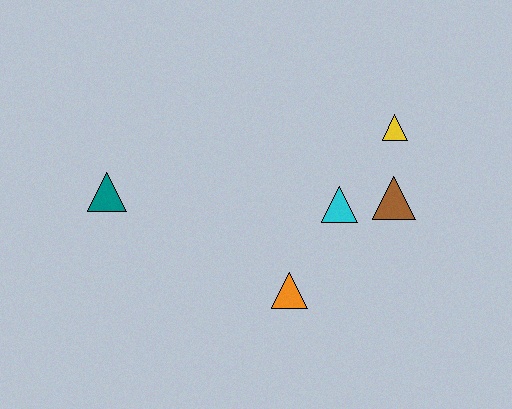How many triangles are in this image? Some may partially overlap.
There are 5 triangles.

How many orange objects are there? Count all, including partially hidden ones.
There is 1 orange object.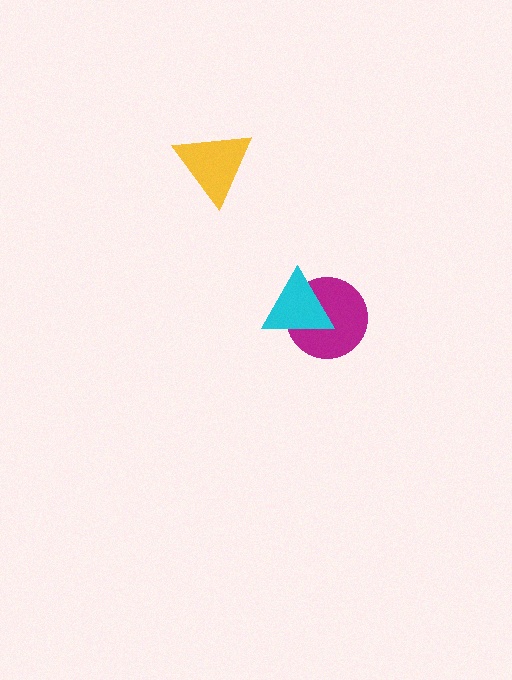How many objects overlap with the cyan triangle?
1 object overlaps with the cyan triangle.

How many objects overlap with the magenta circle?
1 object overlaps with the magenta circle.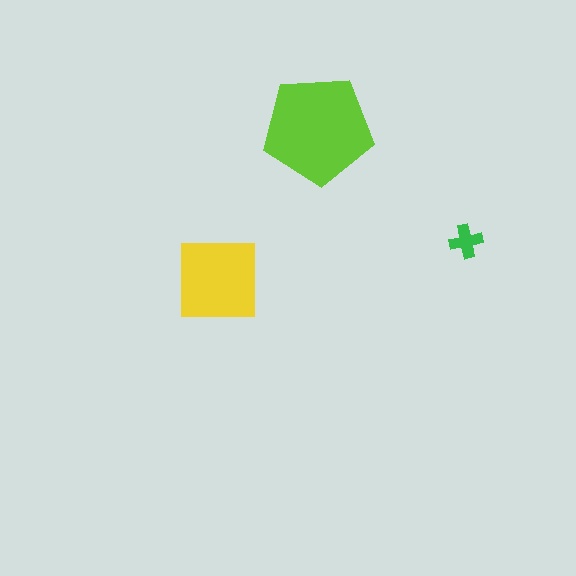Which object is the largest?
The lime pentagon.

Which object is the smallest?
The green cross.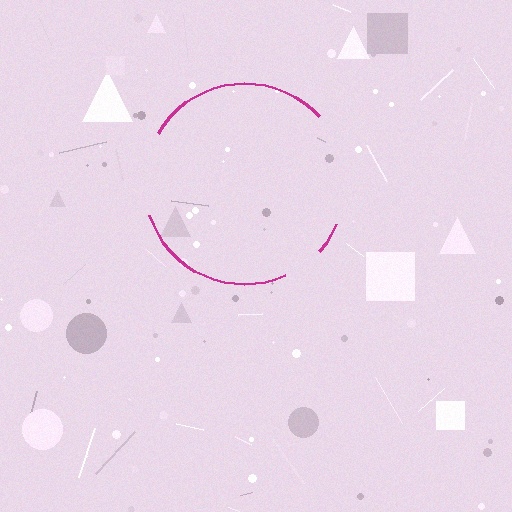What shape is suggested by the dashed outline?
The dashed outline suggests a circle.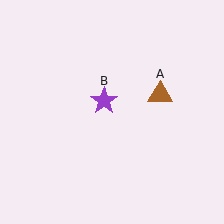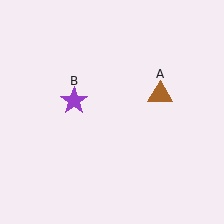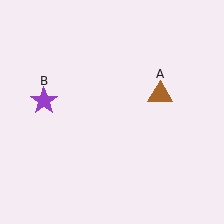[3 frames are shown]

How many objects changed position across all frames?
1 object changed position: purple star (object B).